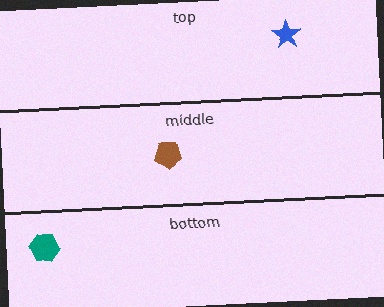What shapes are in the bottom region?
The teal hexagon.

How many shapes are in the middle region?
1.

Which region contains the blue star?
The top region.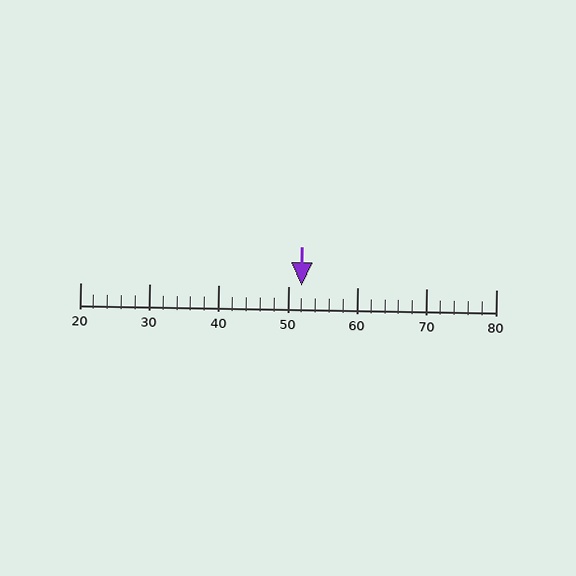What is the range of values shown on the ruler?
The ruler shows values from 20 to 80.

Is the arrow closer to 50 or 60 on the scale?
The arrow is closer to 50.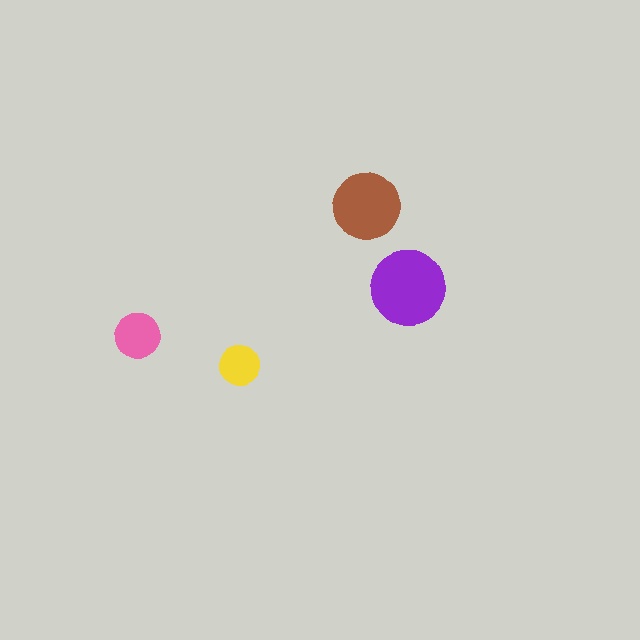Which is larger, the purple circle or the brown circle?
The purple one.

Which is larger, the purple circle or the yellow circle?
The purple one.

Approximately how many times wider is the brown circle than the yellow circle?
About 1.5 times wider.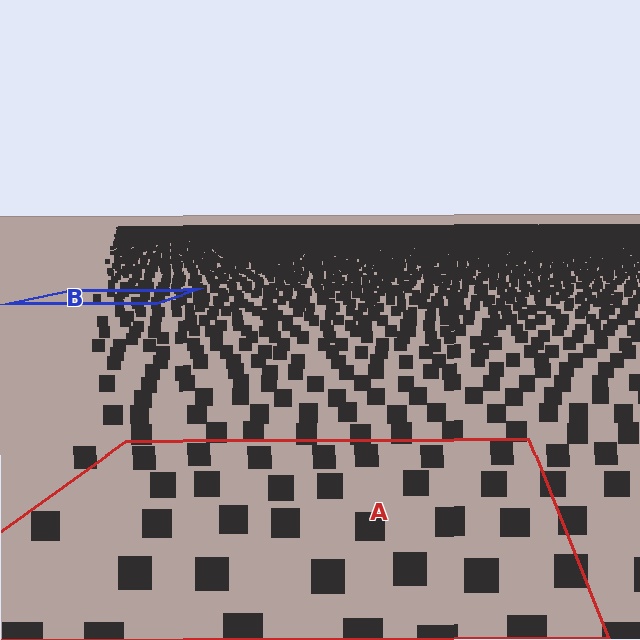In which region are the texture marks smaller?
The texture marks are smaller in region B, because it is farther away.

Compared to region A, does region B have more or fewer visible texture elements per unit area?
Region B has more texture elements per unit area — they are packed more densely because it is farther away.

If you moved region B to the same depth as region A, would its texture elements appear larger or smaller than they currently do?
They would appear larger. At a closer depth, the same texture elements are projected at a bigger on-screen size.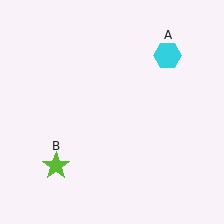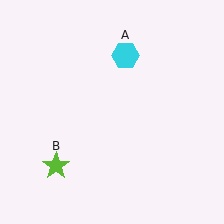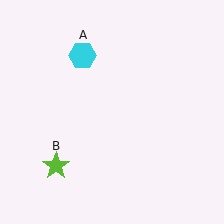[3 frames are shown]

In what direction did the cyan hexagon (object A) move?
The cyan hexagon (object A) moved left.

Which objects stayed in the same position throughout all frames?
Lime star (object B) remained stationary.